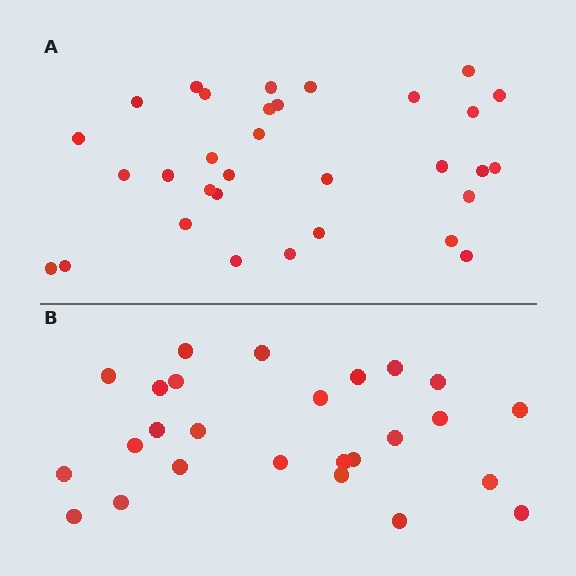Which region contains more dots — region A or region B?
Region A (the top region) has more dots.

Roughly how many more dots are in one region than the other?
Region A has about 6 more dots than region B.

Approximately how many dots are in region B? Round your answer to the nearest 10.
About 30 dots. (The exact count is 26, which rounds to 30.)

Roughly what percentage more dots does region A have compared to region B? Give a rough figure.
About 25% more.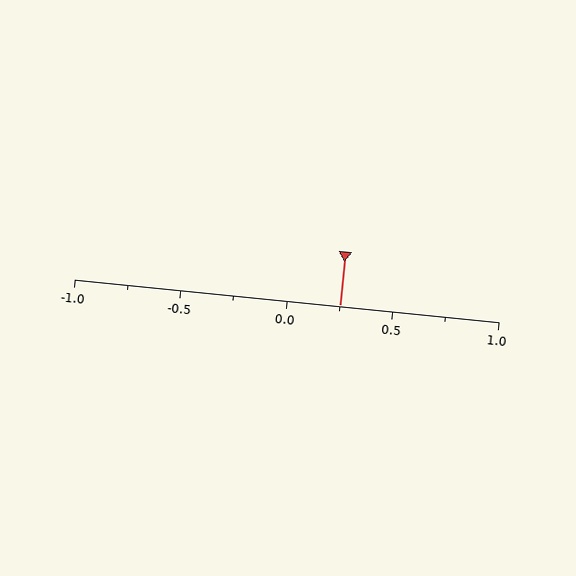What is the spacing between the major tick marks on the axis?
The major ticks are spaced 0.5 apart.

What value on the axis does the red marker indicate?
The marker indicates approximately 0.25.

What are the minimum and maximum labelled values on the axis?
The axis runs from -1.0 to 1.0.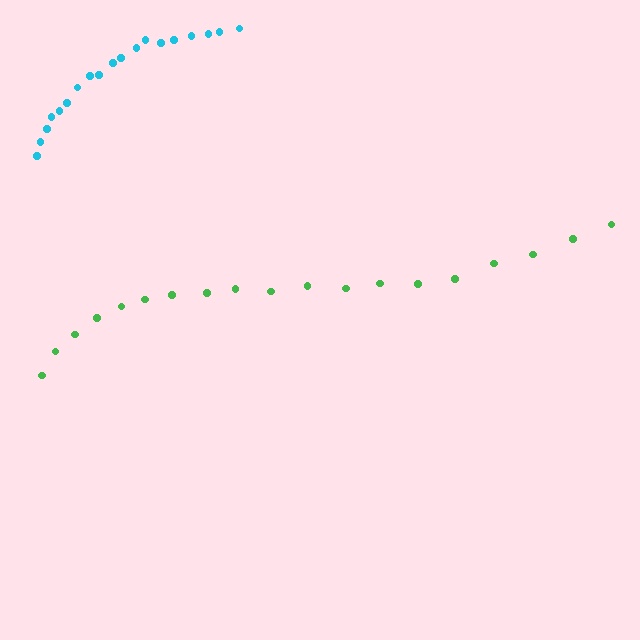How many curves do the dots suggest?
There are 2 distinct paths.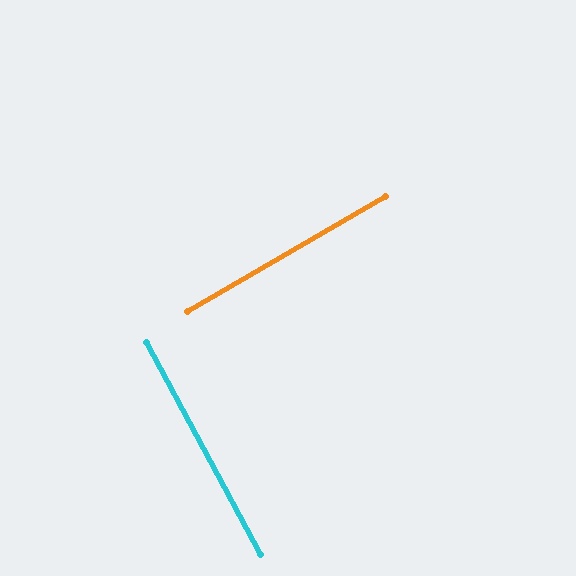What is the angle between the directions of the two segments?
Approximately 88 degrees.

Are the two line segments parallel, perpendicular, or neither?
Perpendicular — they meet at approximately 88°.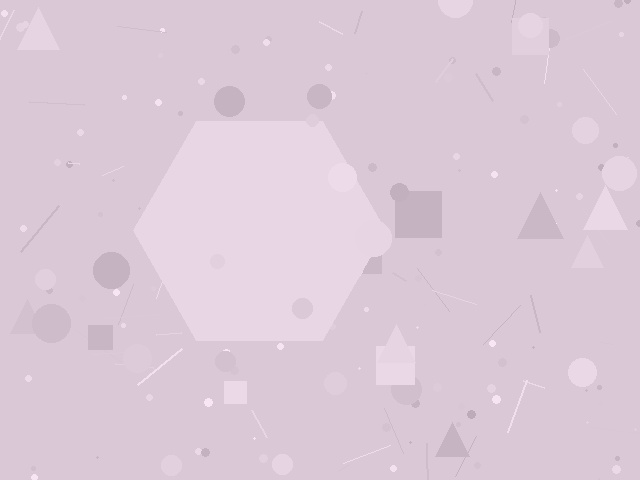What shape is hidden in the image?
A hexagon is hidden in the image.